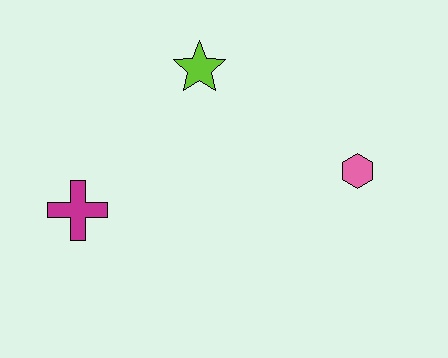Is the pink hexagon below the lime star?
Yes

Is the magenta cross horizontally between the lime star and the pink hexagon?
No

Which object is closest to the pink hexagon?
The lime star is closest to the pink hexagon.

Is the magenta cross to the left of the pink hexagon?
Yes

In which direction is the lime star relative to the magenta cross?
The lime star is above the magenta cross.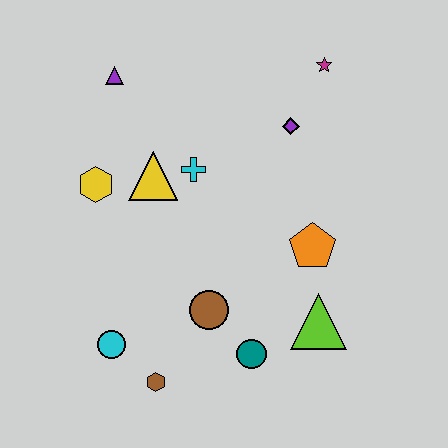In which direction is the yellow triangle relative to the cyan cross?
The yellow triangle is to the left of the cyan cross.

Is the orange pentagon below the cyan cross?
Yes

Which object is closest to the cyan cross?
The yellow triangle is closest to the cyan cross.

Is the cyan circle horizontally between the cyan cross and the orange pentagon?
No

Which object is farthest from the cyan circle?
The magenta star is farthest from the cyan circle.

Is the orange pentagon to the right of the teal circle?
Yes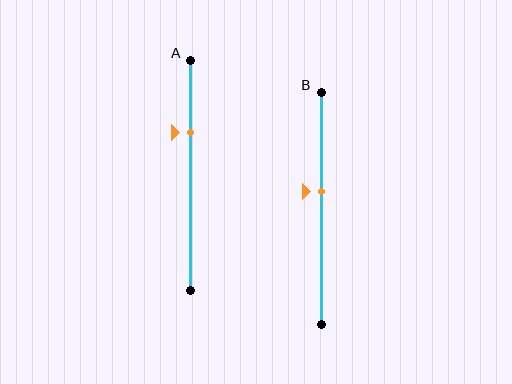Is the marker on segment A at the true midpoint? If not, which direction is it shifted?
No, the marker on segment A is shifted upward by about 19% of the segment length.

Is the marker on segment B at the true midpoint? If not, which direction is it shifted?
No, the marker on segment B is shifted upward by about 7% of the segment length.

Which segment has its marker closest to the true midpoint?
Segment B has its marker closest to the true midpoint.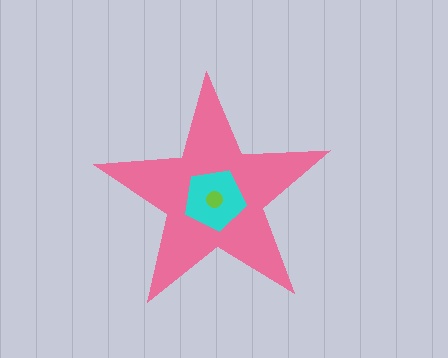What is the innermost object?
The lime circle.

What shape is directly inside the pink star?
The cyan pentagon.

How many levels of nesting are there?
3.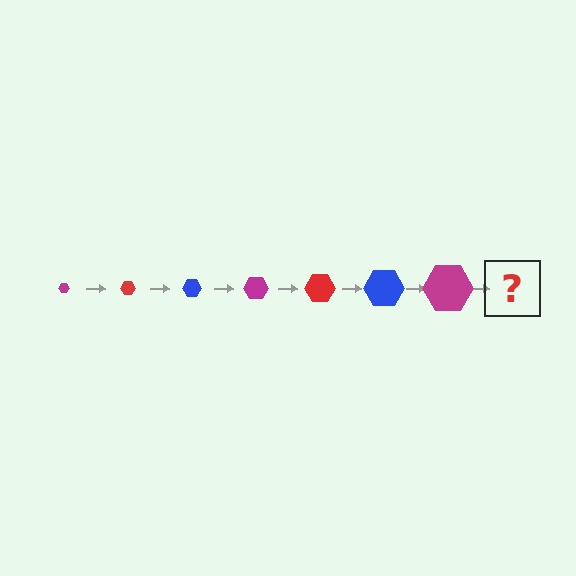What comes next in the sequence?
The next element should be a red hexagon, larger than the previous one.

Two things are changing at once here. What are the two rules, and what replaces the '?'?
The two rules are that the hexagon grows larger each step and the color cycles through magenta, red, and blue. The '?' should be a red hexagon, larger than the previous one.